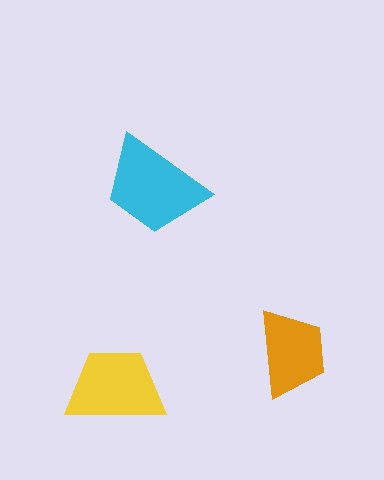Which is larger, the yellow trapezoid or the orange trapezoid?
The yellow one.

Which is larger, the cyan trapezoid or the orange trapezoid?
The cyan one.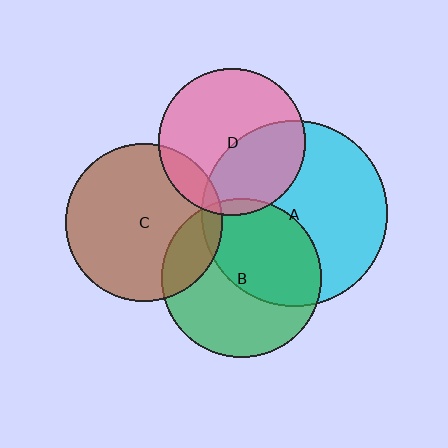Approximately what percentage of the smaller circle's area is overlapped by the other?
Approximately 50%.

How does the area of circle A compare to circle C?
Approximately 1.4 times.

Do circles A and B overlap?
Yes.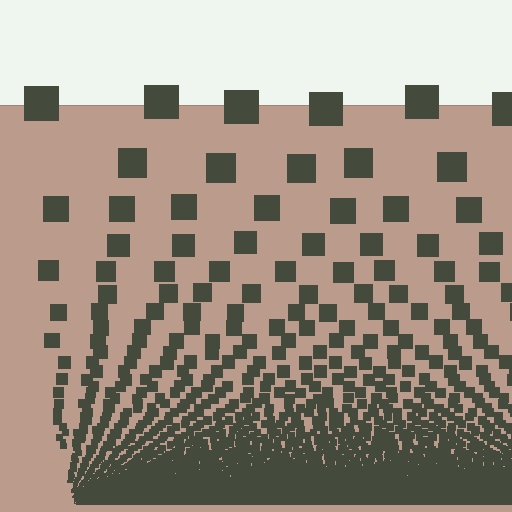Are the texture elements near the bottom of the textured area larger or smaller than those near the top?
Smaller. The gradient is inverted — elements near the bottom are smaller and denser.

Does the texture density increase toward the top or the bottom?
Density increases toward the bottom.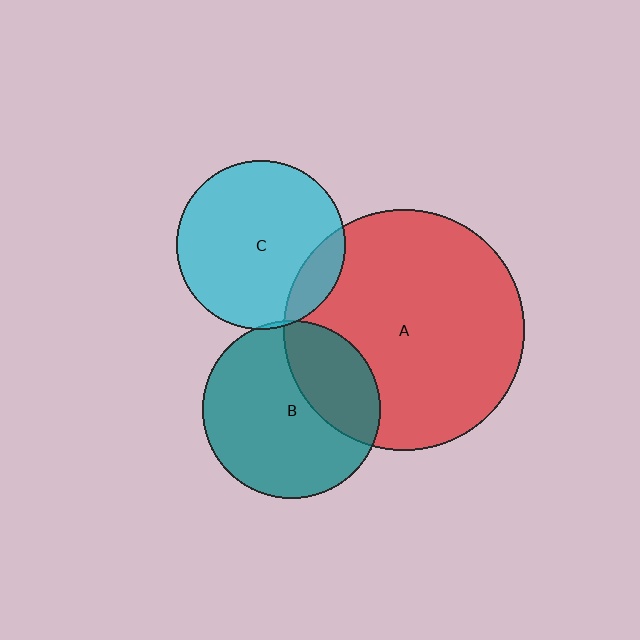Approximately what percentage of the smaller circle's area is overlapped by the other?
Approximately 30%.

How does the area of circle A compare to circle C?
Approximately 2.0 times.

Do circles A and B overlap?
Yes.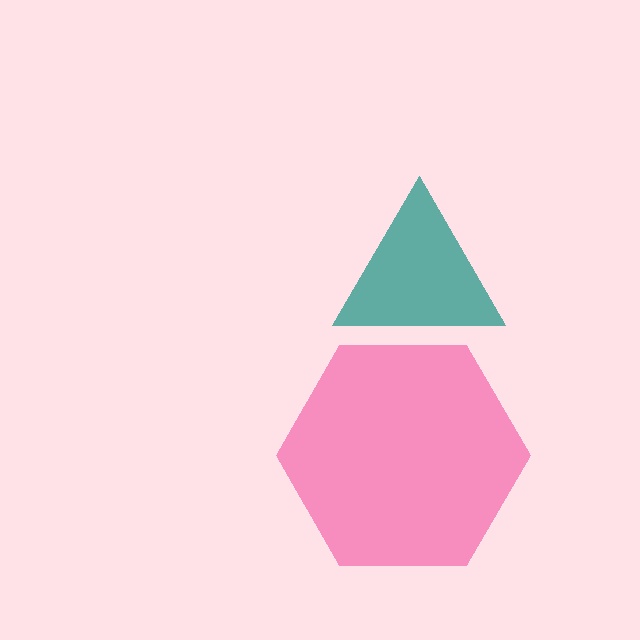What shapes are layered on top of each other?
The layered shapes are: a pink hexagon, a teal triangle.